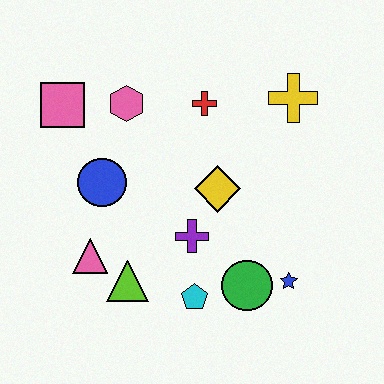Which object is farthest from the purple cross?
The pink square is farthest from the purple cross.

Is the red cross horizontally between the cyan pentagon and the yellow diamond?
Yes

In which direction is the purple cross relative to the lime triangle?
The purple cross is to the right of the lime triangle.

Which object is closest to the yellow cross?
The red cross is closest to the yellow cross.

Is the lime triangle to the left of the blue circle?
No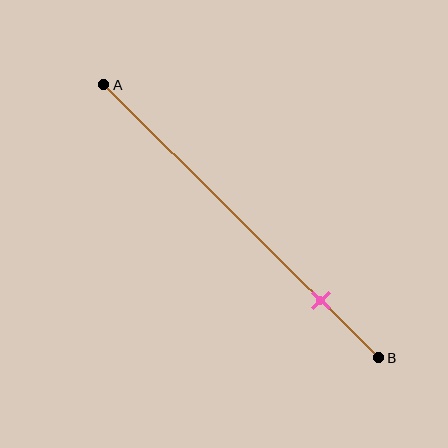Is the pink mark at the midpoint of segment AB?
No, the mark is at about 80% from A, not at the 50% midpoint.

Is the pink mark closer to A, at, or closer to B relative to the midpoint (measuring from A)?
The pink mark is closer to point B than the midpoint of segment AB.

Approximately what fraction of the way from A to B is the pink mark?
The pink mark is approximately 80% of the way from A to B.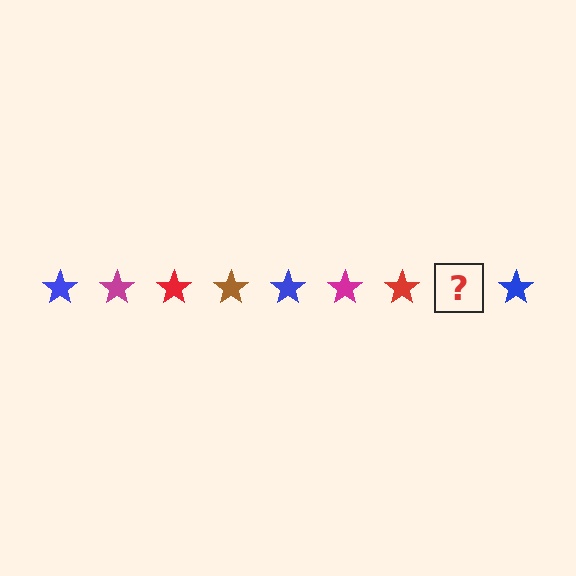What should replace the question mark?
The question mark should be replaced with a brown star.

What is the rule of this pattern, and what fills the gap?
The rule is that the pattern cycles through blue, magenta, red, brown stars. The gap should be filled with a brown star.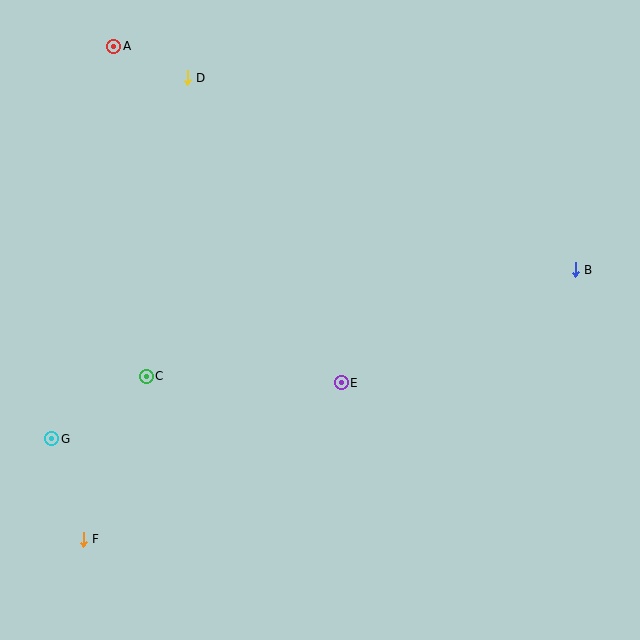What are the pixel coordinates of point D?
Point D is at (187, 78).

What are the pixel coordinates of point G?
Point G is at (52, 439).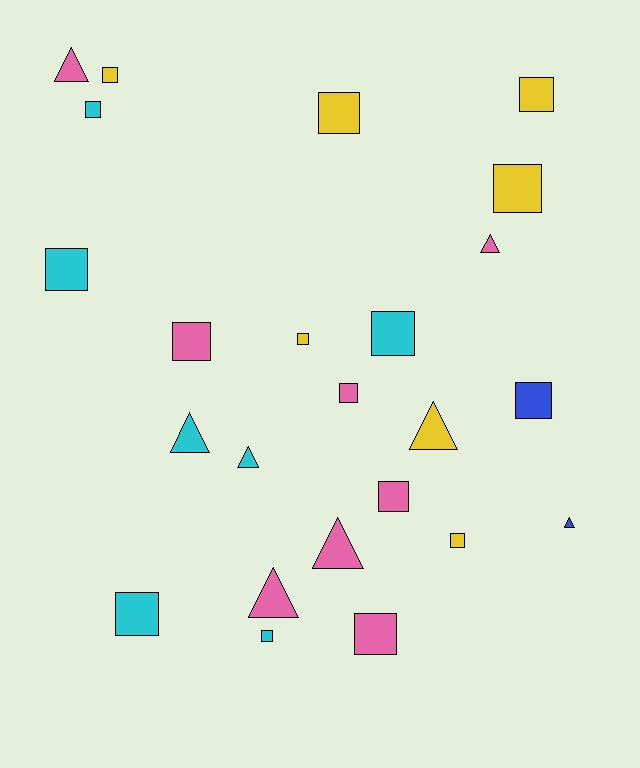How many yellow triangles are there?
There is 1 yellow triangle.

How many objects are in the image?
There are 24 objects.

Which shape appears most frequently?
Square, with 16 objects.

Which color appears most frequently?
Pink, with 8 objects.